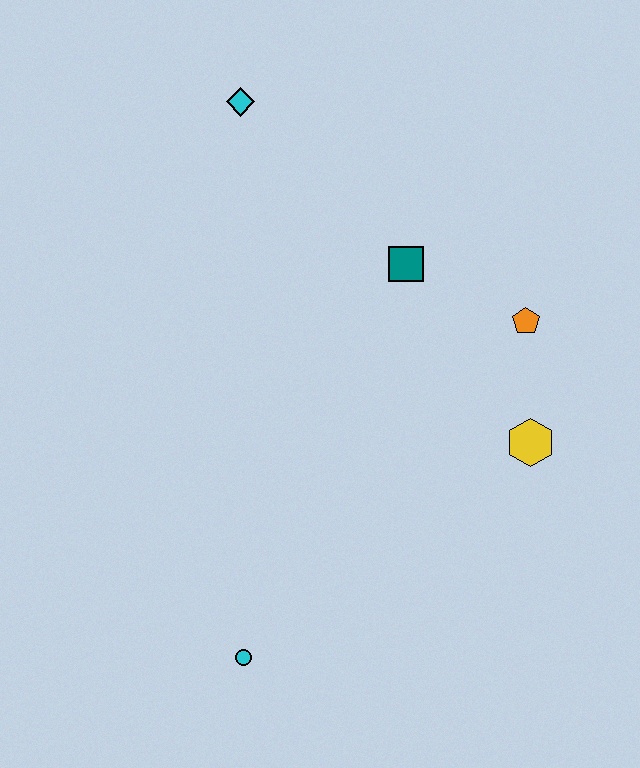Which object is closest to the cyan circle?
The yellow hexagon is closest to the cyan circle.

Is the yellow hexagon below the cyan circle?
No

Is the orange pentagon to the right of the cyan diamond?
Yes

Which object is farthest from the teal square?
The cyan circle is farthest from the teal square.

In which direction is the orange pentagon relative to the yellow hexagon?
The orange pentagon is above the yellow hexagon.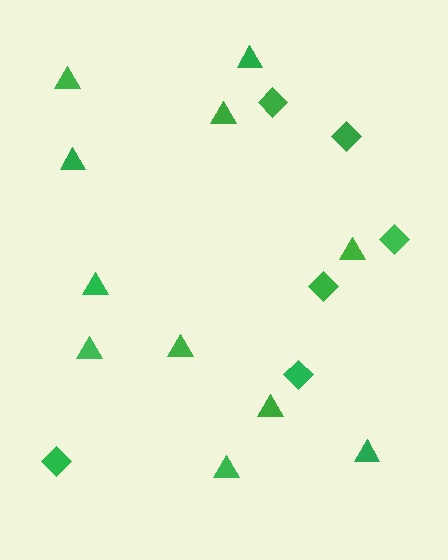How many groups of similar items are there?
There are 2 groups: one group of triangles (11) and one group of diamonds (6).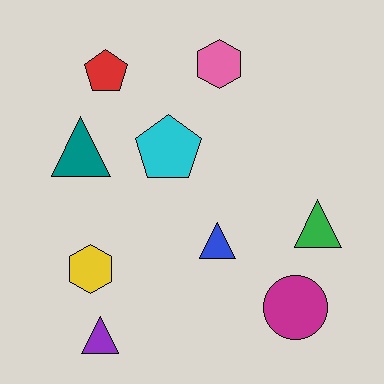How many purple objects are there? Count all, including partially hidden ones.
There is 1 purple object.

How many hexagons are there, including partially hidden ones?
There are 2 hexagons.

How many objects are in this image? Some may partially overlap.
There are 9 objects.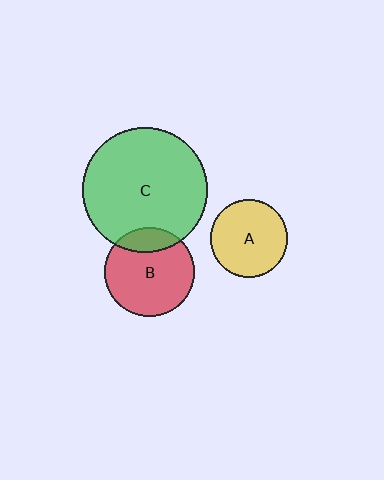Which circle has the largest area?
Circle C (green).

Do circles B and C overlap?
Yes.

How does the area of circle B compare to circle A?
Approximately 1.3 times.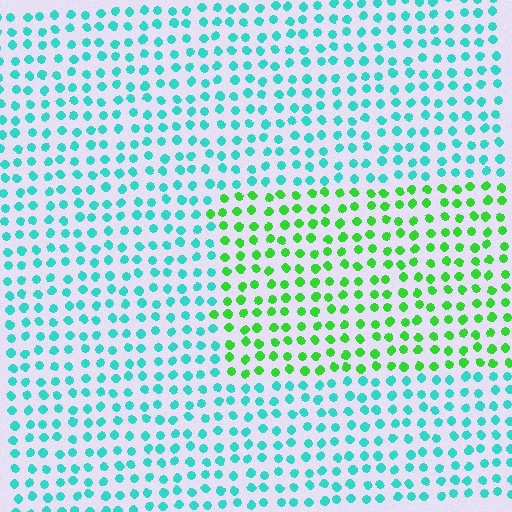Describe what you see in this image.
The image is filled with small cyan elements in a uniform arrangement. A rectangle-shaped region is visible where the elements are tinted to a slightly different hue, forming a subtle color boundary.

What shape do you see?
I see a rectangle.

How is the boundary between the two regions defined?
The boundary is defined purely by a slight shift in hue (about 55 degrees). Spacing, size, and orientation are identical on both sides.